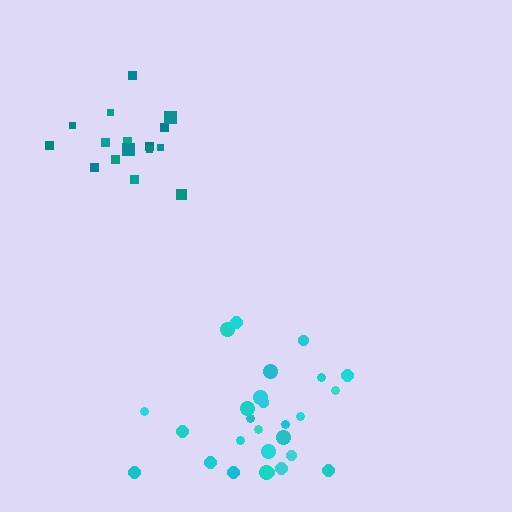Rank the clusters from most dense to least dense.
teal, cyan.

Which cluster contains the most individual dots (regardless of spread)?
Cyan (27).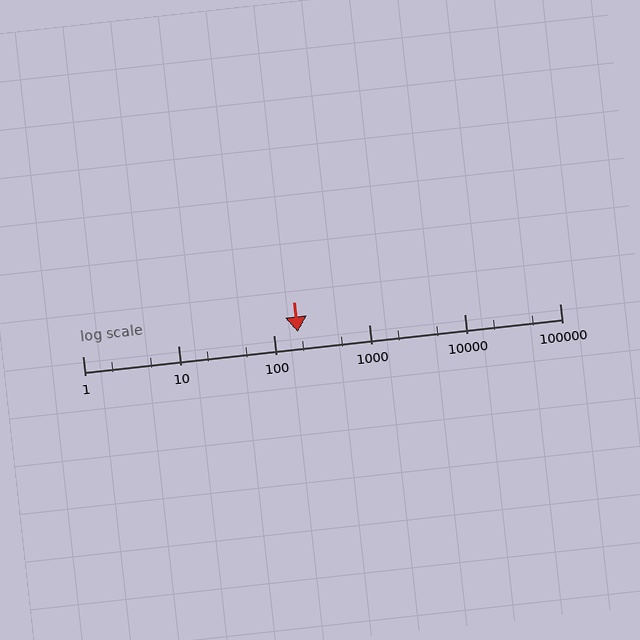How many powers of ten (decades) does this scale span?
The scale spans 5 decades, from 1 to 100000.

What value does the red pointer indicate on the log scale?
The pointer indicates approximately 180.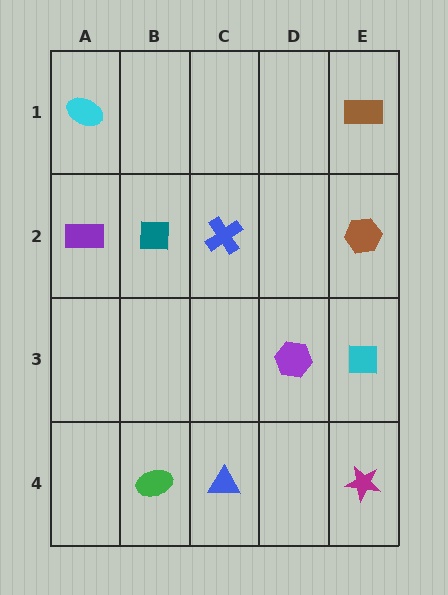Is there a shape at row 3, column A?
No, that cell is empty.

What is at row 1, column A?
A cyan ellipse.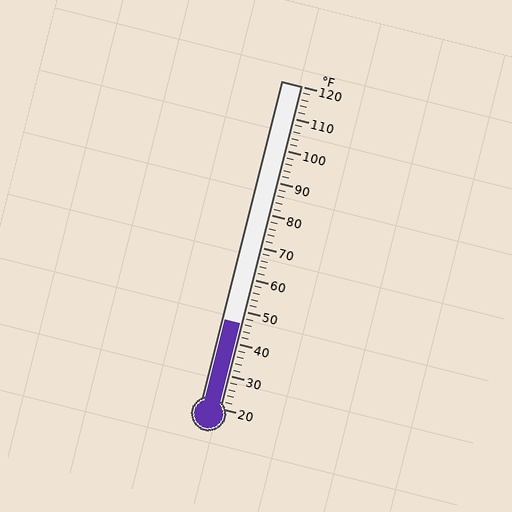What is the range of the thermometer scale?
The thermometer scale ranges from 20°F to 120°F.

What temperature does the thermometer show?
The thermometer shows approximately 46°F.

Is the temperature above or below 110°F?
The temperature is below 110°F.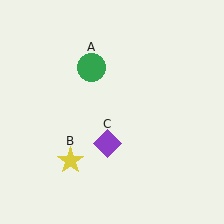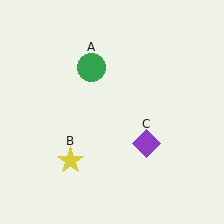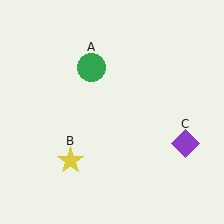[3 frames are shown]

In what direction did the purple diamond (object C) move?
The purple diamond (object C) moved right.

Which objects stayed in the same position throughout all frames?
Green circle (object A) and yellow star (object B) remained stationary.